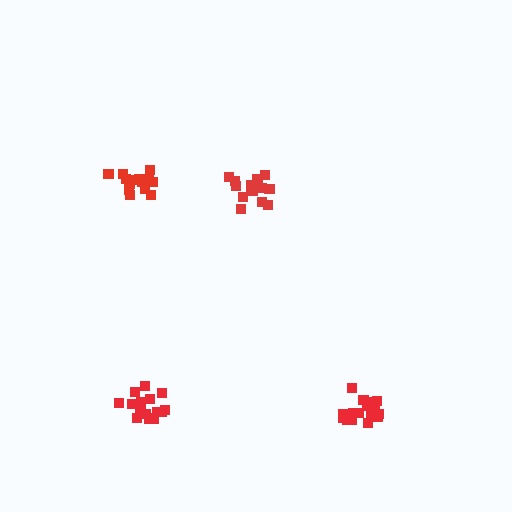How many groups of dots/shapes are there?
There are 4 groups.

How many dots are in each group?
Group 1: 15 dots, Group 2: 17 dots, Group 3: 17 dots, Group 4: 18 dots (67 total).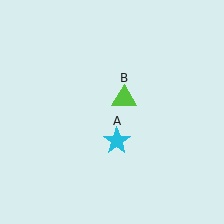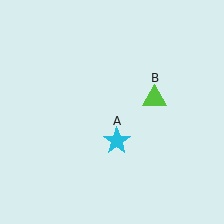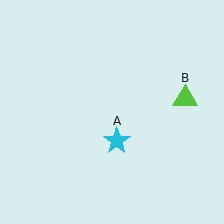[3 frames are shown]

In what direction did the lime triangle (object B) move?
The lime triangle (object B) moved right.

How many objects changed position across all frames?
1 object changed position: lime triangle (object B).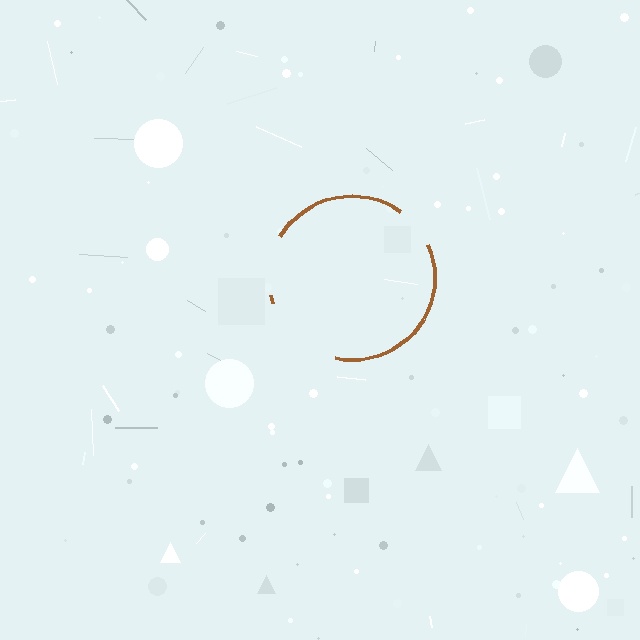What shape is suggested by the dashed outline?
The dashed outline suggests a circle.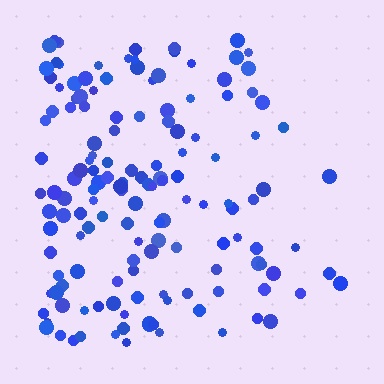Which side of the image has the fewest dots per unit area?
The right.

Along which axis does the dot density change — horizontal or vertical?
Horizontal.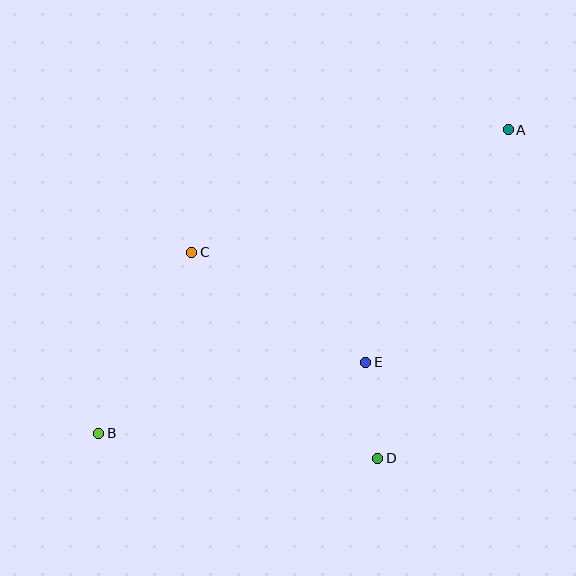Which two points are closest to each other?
Points D and E are closest to each other.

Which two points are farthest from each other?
Points A and B are farthest from each other.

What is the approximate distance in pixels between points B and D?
The distance between B and D is approximately 280 pixels.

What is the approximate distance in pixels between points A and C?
The distance between A and C is approximately 339 pixels.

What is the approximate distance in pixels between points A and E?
The distance between A and E is approximately 273 pixels.